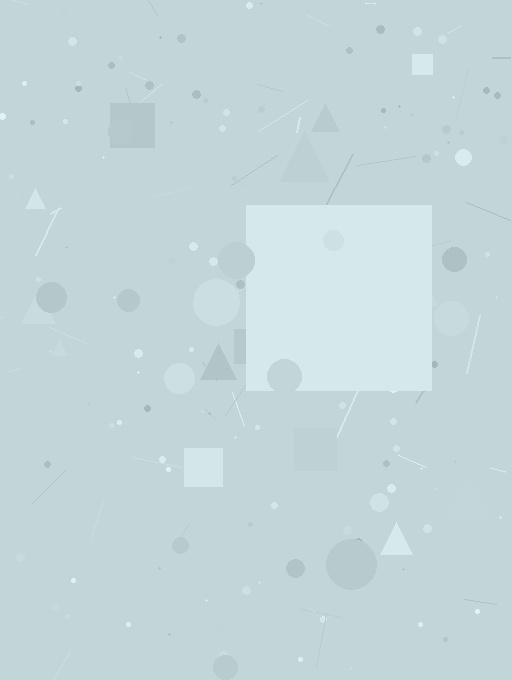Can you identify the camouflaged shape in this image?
The camouflaged shape is a square.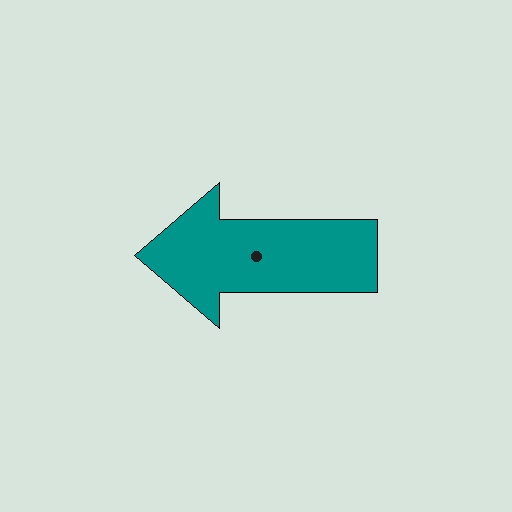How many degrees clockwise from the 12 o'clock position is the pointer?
Approximately 270 degrees.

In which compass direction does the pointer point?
West.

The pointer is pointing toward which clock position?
Roughly 9 o'clock.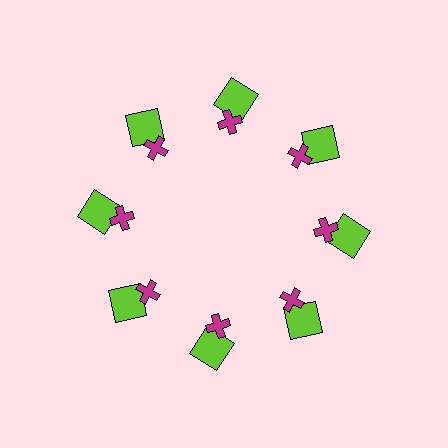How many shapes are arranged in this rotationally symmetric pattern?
There are 16 shapes, arranged in 8 groups of 2.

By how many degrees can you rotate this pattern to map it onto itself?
The pattern maps onto itself every 45 degrees of rotation.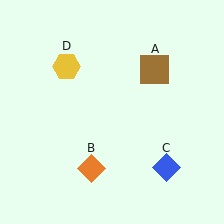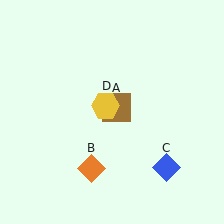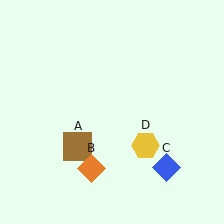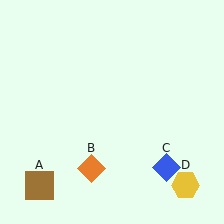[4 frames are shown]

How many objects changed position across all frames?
2 objects changed position: brown square (object A), yellow hexagon (object D).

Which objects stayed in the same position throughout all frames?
Orange diamond (object B) and blue diamond (object C) remained stationary.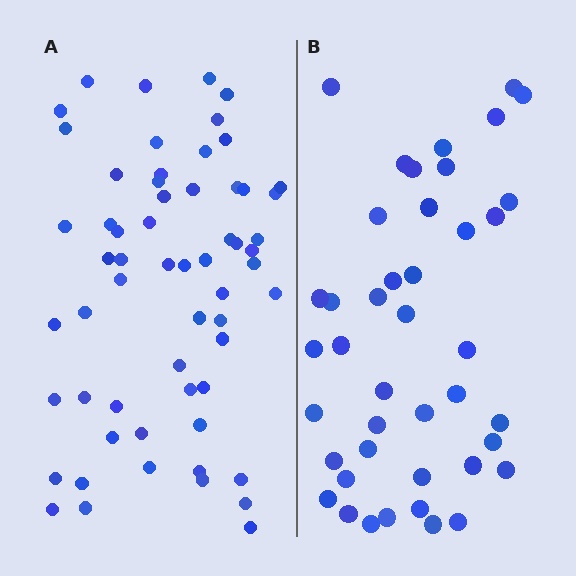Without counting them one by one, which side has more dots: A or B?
Region A (the left region) has more dots.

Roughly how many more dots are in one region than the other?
Region A has approximately 20 more dots than region B.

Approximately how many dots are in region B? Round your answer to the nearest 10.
About 40 dots. (The exact count is 42, which rounds to 40.)